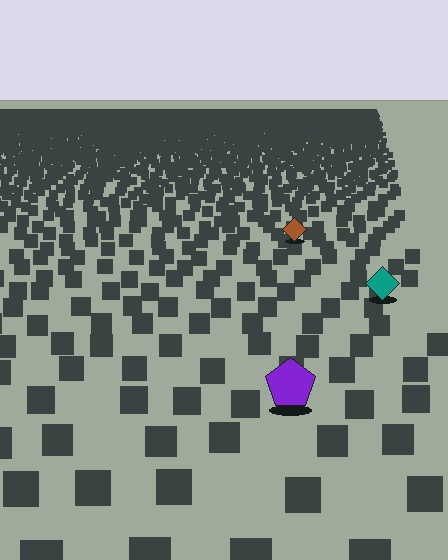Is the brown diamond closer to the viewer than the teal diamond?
No. The teal diamond is closer — you can tell from the texture gradient: the ground texture is coarser near it.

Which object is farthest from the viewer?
The brown diamond is farthest from the viewer. It appears smaller and the ground texture around it is denser.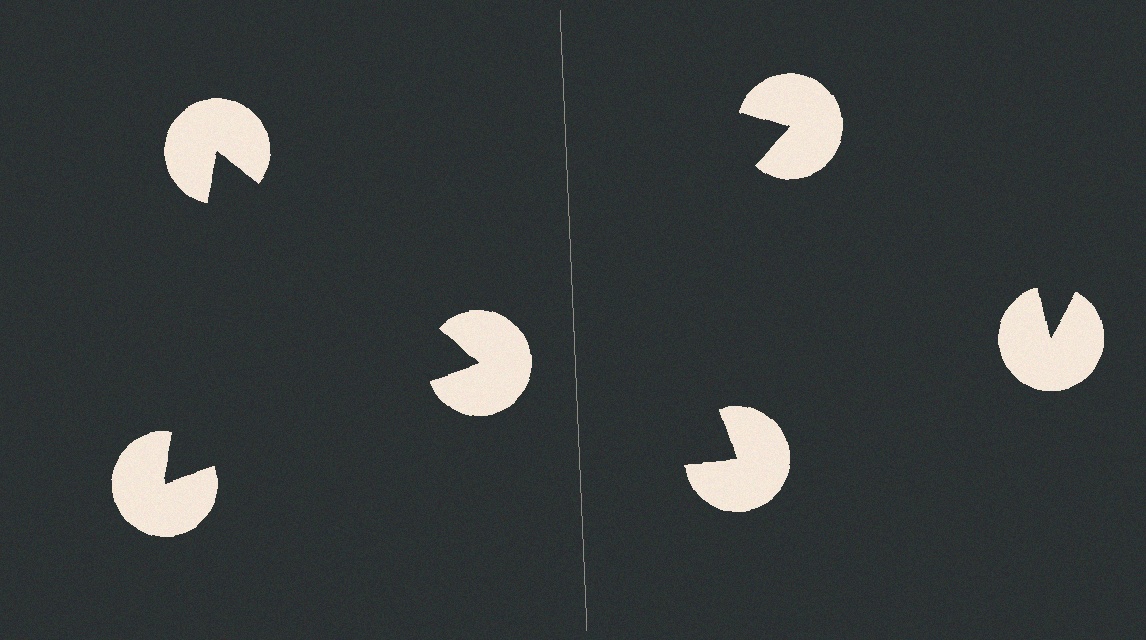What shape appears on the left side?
An illusory triangle.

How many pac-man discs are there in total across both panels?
6 — 3 on each side.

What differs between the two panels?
The pac-man discs are positioned identically on both sides; only the wedge orientations differ. On the left they align to a triangle; on the right they are misaligned.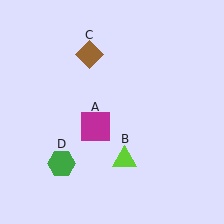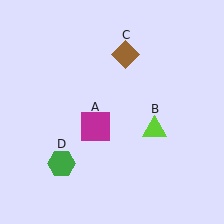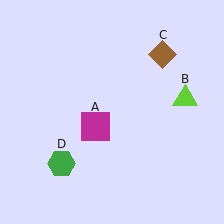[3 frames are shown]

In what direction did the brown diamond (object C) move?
The brown diamond (object C) moved right.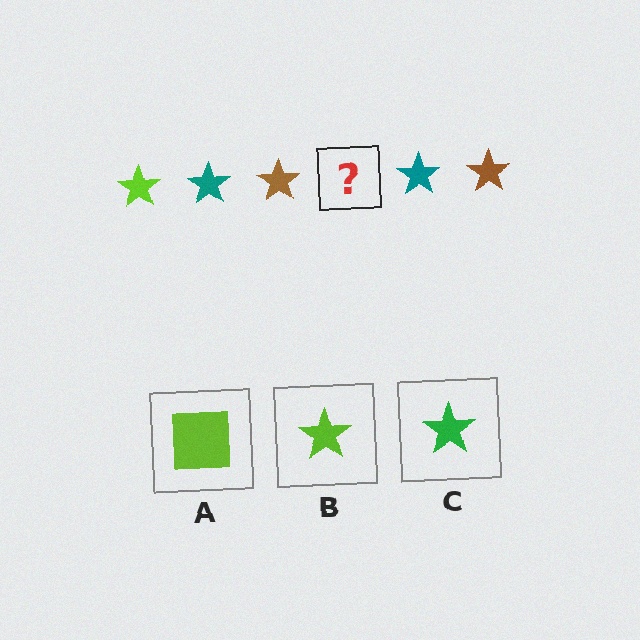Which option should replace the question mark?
Option B.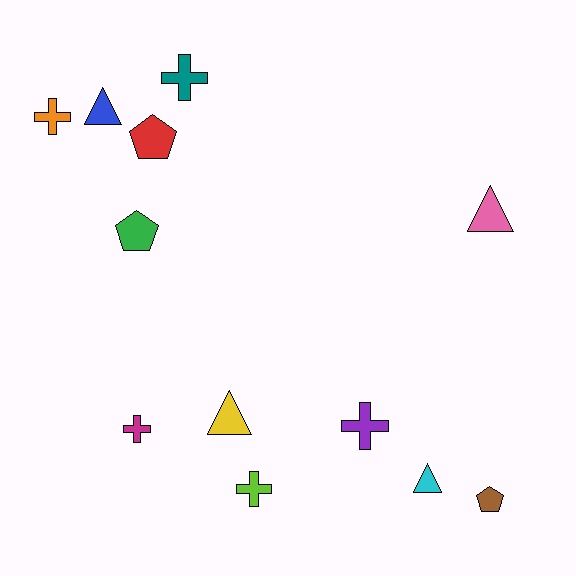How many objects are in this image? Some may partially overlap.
There are 12 objects.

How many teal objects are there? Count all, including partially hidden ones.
There is 1 teal object.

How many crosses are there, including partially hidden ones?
There are 5 crosses.